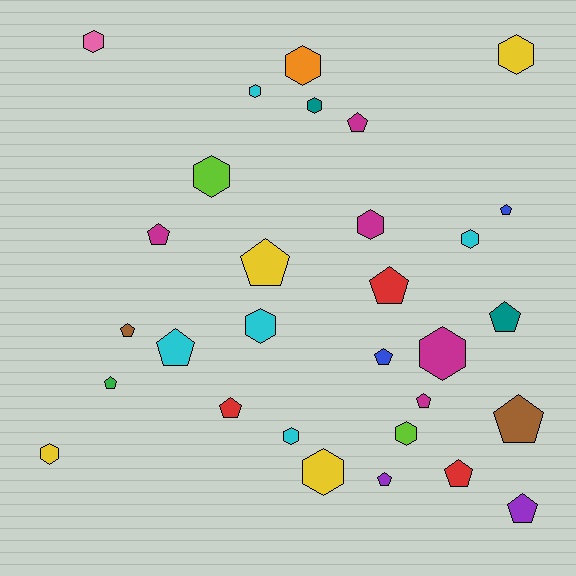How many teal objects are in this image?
There are 2 teal objects.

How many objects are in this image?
There are 30 objects.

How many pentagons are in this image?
There are 16 pentagons.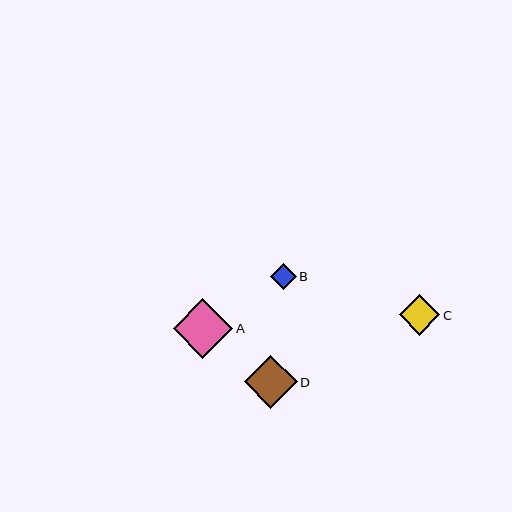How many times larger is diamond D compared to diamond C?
Diamond D is approximately 1.3 times the size of diamond C.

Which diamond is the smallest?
Diamond B is the smallest with a size of approximately 26 pixels.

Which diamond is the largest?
Diamond A is the largest with a size of approximately 59 pixels.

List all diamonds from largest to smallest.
From largest to smallest: A, D, C, B.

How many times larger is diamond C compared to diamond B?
Diamond C is approximately 1.6 times the size of diamond B.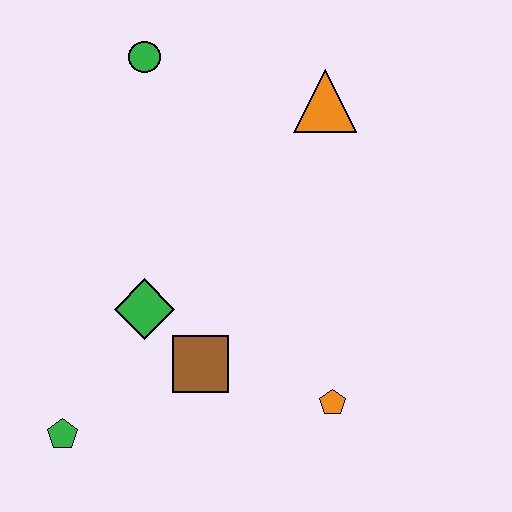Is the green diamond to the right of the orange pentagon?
No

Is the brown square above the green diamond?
No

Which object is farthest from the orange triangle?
The green pentagon is farthest from the orange triangle.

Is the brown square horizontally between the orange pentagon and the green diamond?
Yes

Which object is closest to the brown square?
The green diamond is closest to the brown square.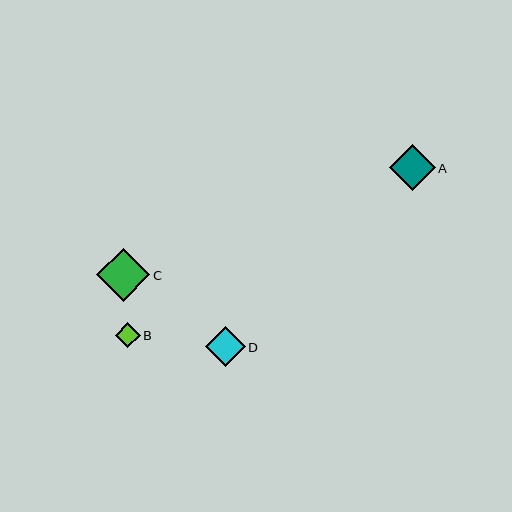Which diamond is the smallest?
Diamond B is the smallest with a size of approximately 25 pixels.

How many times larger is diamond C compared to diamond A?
Diamond C is approximately 1.2 times the size of diamond A.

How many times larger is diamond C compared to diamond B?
Diamond C is approximately 2.1 times the size of diamond B.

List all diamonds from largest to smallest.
From largest to smallest: C, A, D, B.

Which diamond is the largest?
Diamond C is the largest with a size of approximately 53 pixels.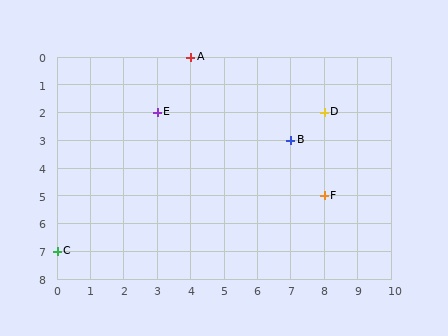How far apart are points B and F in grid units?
Points B and F are 1 column and 2 rows apart (about 2.2 grid units diagonally).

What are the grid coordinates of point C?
Point C is at grid coordinates (0, 7).